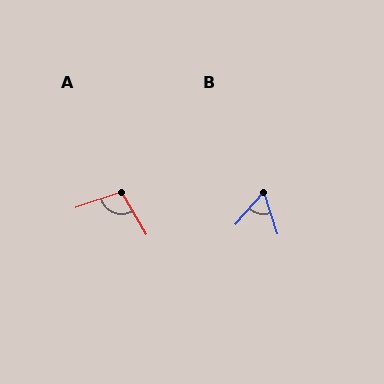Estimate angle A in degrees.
Approximately 102 degrees.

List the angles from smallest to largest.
B (59°), A (102°).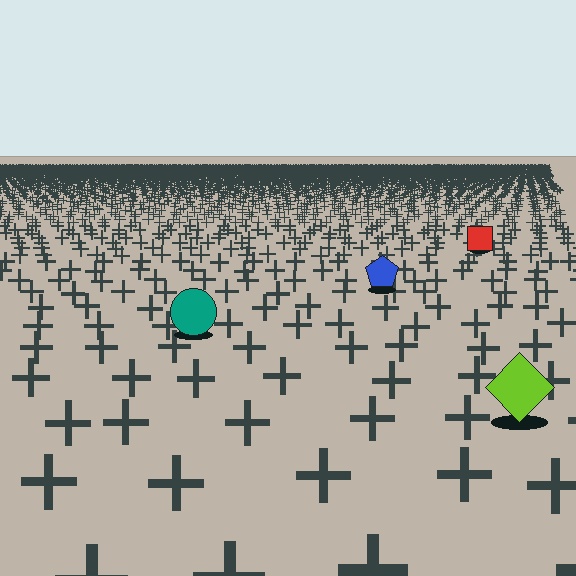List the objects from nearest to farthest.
From nearest to farthest: the lime diamond, the teal circle, the blue pentagon, the red square.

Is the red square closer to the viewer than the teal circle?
No. The teal circle is closer — you can tell from the texture gradient: the ground texture is coarser near it.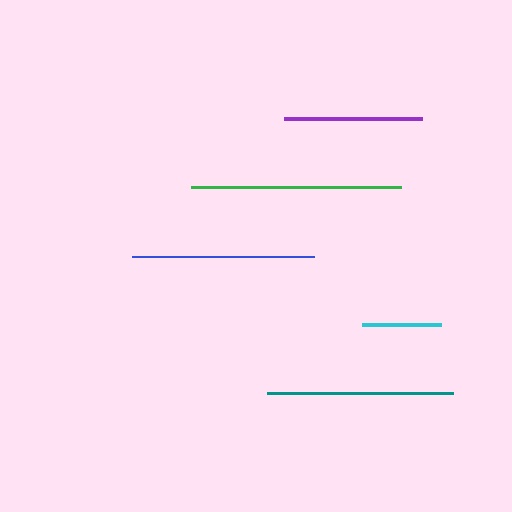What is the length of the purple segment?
The purple segment is approximately 138 pixels long.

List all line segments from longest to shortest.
From longest to shortest: green, teal, blue, purple, cyan.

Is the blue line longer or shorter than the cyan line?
The blue line is longer than the cyan line.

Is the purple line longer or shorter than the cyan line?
The purple line is longer than the cyan line.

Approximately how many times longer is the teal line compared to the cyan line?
The teal line is approximately 2.4 times the length of the cyan line.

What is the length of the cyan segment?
The cyan segment is approximately 79 pixels long.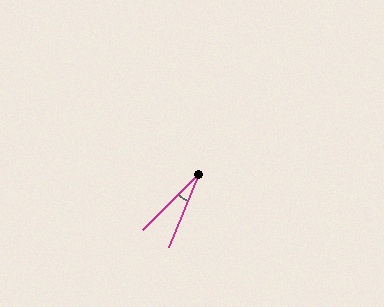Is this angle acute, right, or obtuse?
It is acute.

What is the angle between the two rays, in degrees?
Approximately 22 degrees.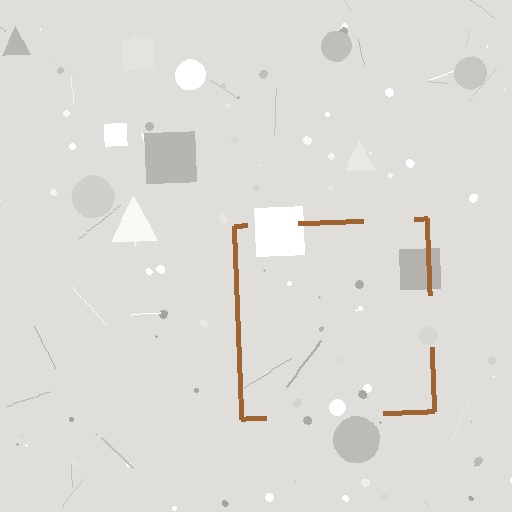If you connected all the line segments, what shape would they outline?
They would outline a square.